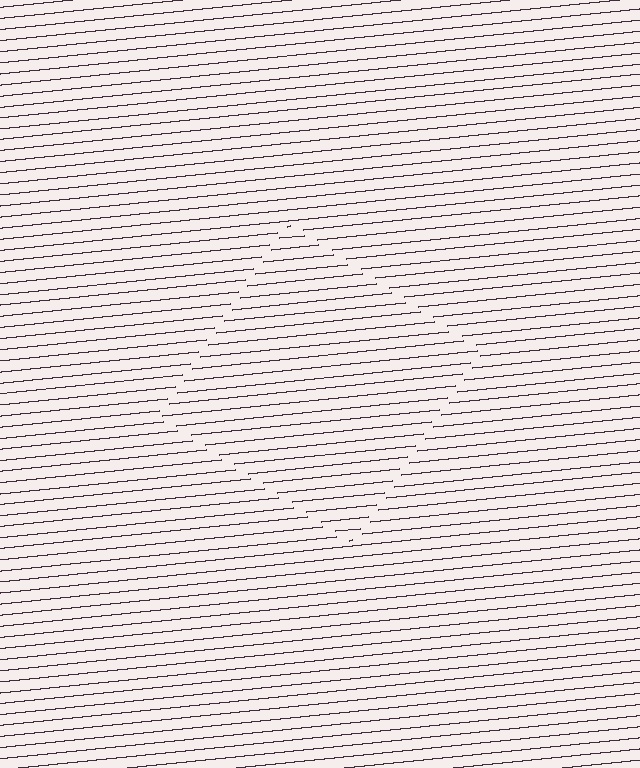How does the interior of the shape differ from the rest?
The interior of the shape contains the same grating, shifted by half a period — the contour is defined by the phase discontinuity where line-ends from the inner and outer gratings abut.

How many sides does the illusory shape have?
4 sides — the line-ends trace a square.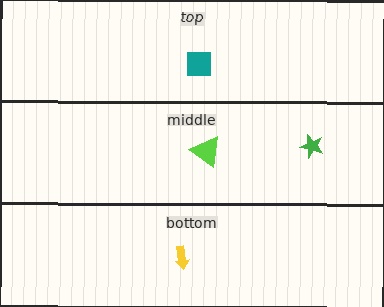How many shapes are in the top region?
1.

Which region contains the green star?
The middle region.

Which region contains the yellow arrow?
The bottom region.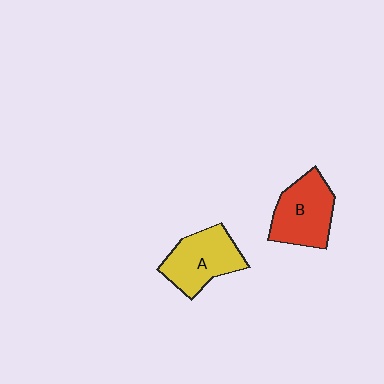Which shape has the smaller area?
Shape B (red).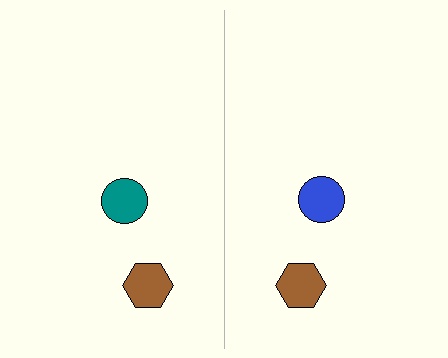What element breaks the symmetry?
The blue circle on the right side breaks the symmetry — its mirror counterpart is teal.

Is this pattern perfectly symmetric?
No, the pattern is not perfectly symmetric. The blue circle on the right side breaks the symmetry — its mirror counterpart is teal.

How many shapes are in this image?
There are 4 shapes in this image.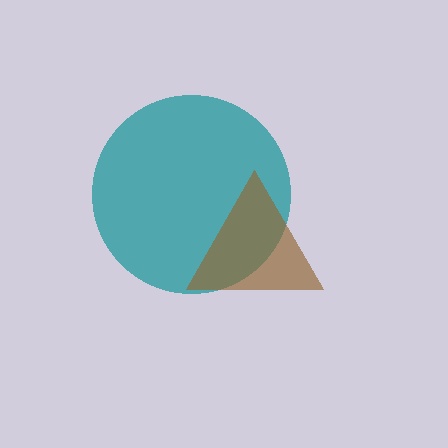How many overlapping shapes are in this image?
There are 2 overlapping shapes in the image.